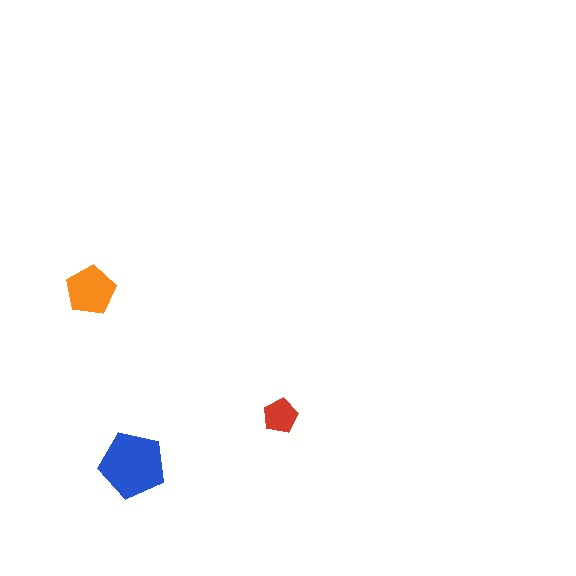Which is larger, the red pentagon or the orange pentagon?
The orange one.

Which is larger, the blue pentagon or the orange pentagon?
The blue one.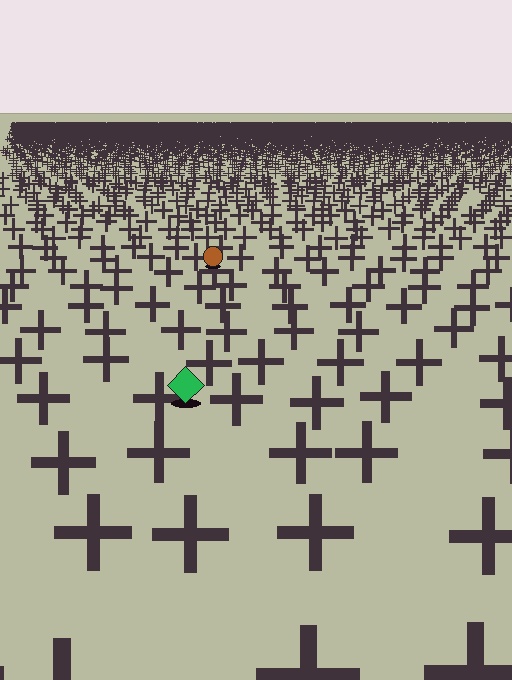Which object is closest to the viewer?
The green diamond is closest. The texture marks near it are larger and more spread out.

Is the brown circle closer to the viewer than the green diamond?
No. The green diamond is closer — you can tell from the texture gradient: the ground texture is coarser near it.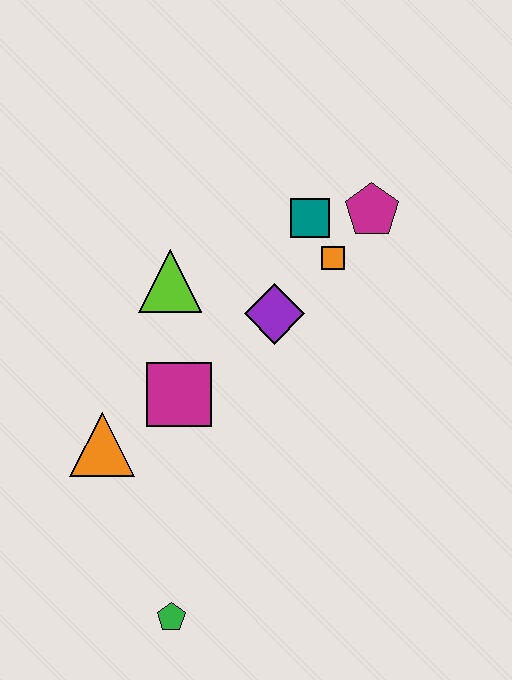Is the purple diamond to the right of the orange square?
No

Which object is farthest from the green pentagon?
The magenta pentagon is farthest from the green pentagon.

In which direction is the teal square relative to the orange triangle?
The teal square is above the orange triangle.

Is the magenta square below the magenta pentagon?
Yes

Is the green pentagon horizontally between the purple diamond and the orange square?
No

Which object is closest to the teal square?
The orange square is closest to the teal square.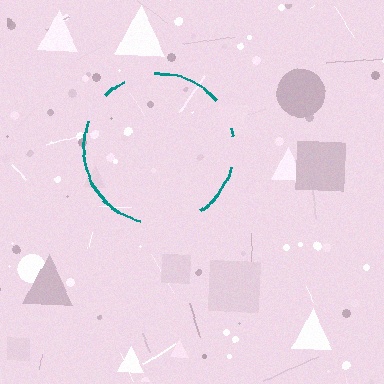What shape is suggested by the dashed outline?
The dashed outline suggests a circle.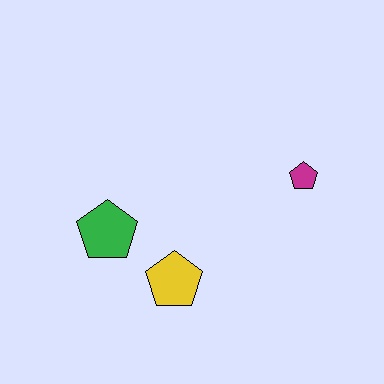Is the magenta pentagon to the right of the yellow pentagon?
Yes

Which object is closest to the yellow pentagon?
The green pentagon is closest to the yellow pentagon.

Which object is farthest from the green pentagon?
The magenta pentagon is farthest from the green pentagon.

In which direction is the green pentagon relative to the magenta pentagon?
The green pentagon is to the left of the magenta pentagon.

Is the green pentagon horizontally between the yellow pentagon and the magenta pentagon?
No